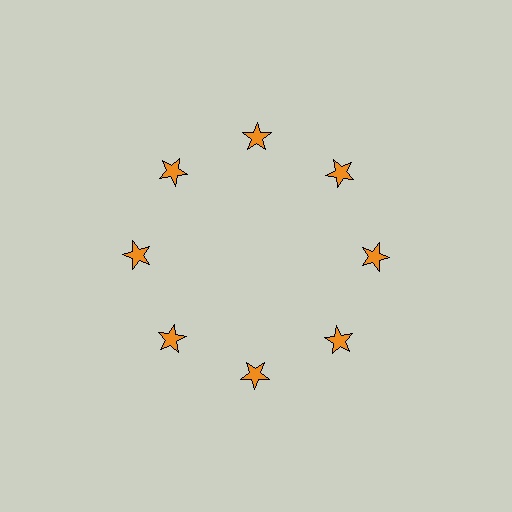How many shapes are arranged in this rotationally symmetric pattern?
There are 8 shapes, arranged in 8 groups of 1.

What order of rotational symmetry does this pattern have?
This pattern has 8-fold rotational symmetry.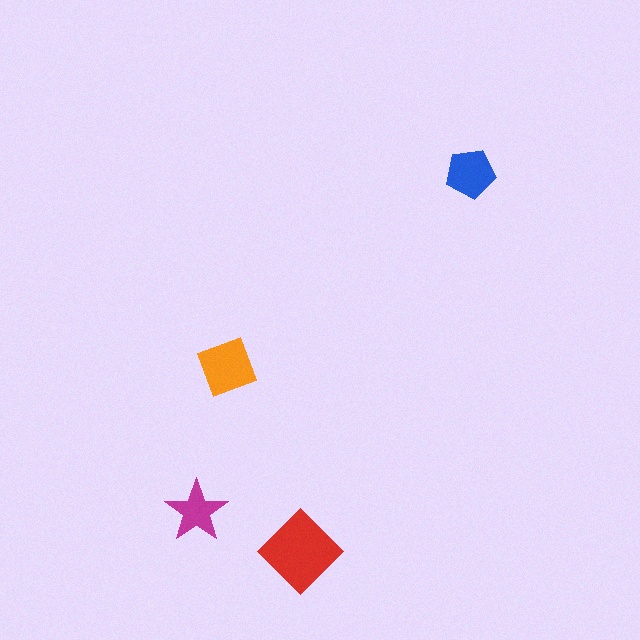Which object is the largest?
The red diamond.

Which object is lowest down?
The red diamond is bottommost.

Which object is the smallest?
The magenta star.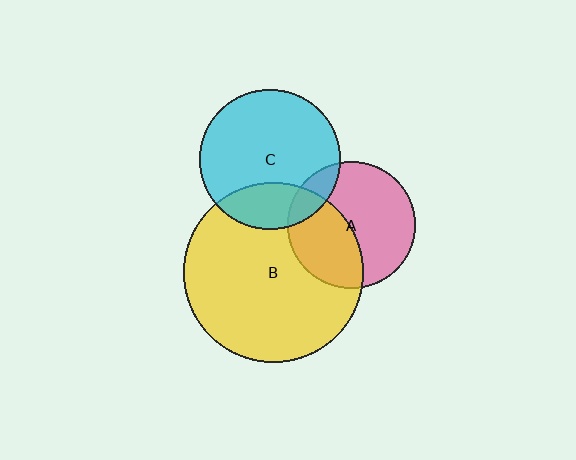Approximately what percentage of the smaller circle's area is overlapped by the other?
Approximately 25%.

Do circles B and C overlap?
Yes.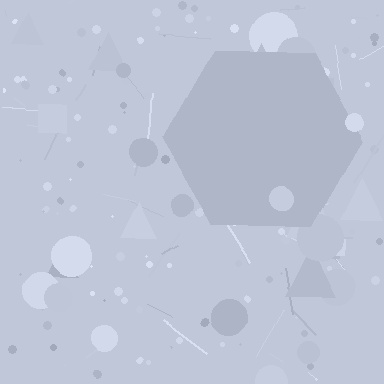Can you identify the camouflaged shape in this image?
The camouflaged shape is a hexagon.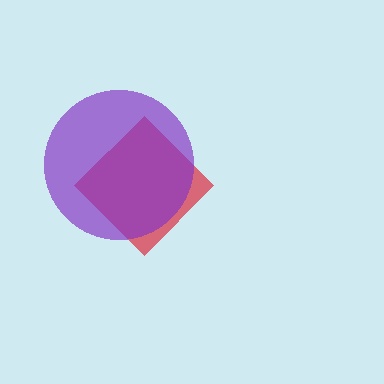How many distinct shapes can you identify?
There are 2 distinct shapes: a red diamond, a purple circle.